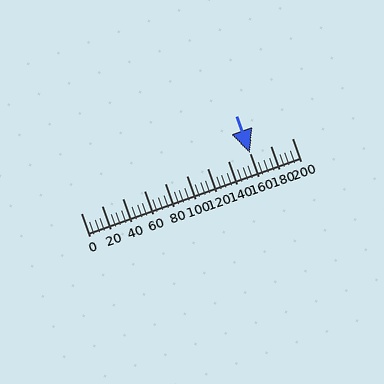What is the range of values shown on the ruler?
The ruler shows values from 0 to 200.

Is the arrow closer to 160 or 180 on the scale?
The arrow is closer to 160.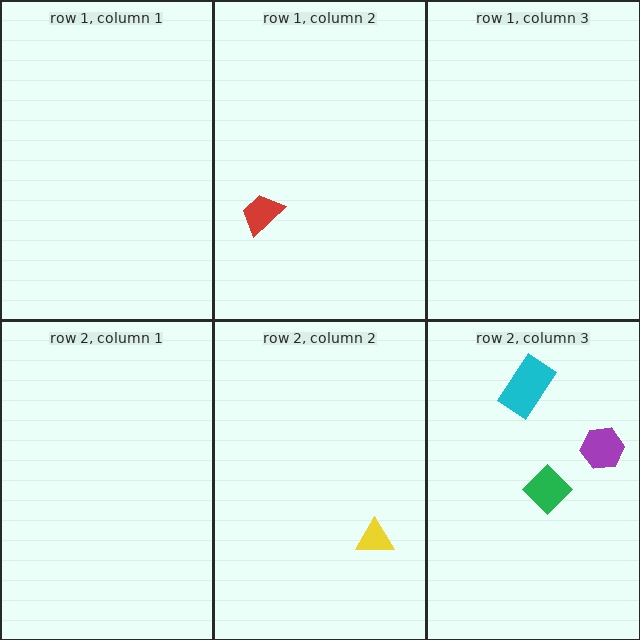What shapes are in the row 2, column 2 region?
The yellow triangle.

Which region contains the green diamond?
The row 2, column 3 region.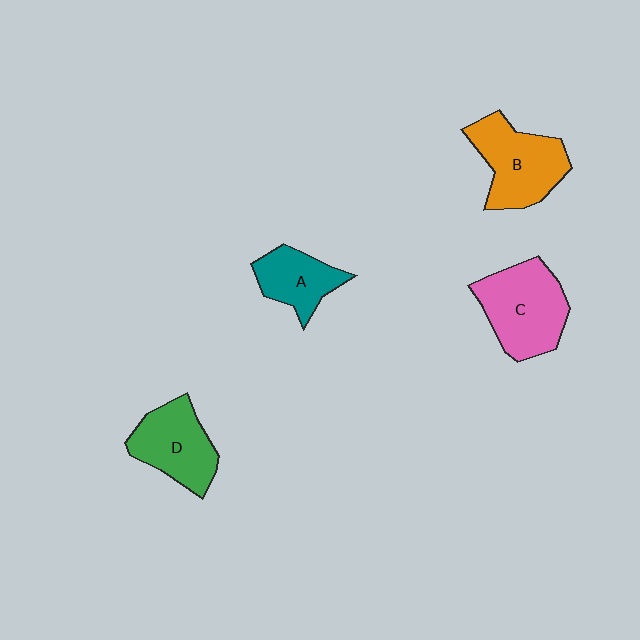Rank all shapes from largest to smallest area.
From largest to smallest: C (pink), B (orange), D (green), A (teal).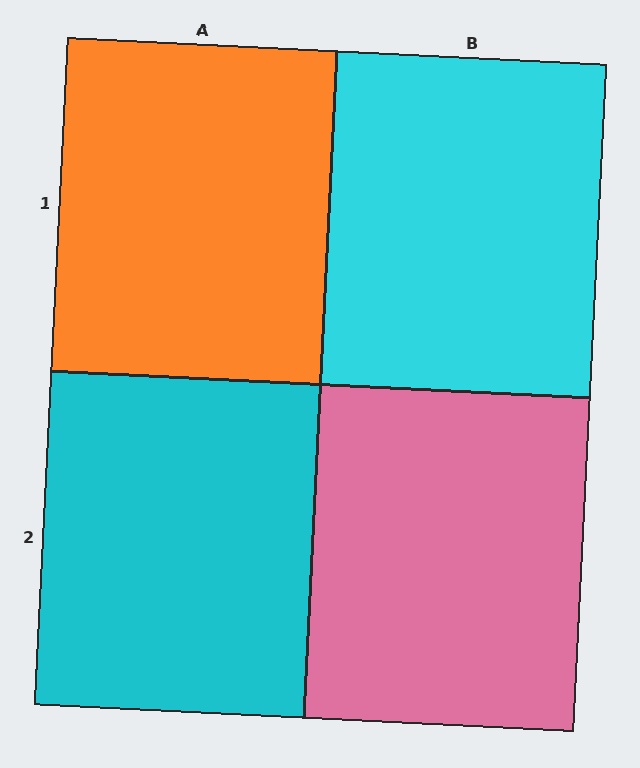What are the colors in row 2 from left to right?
Cyan, pink.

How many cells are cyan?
2 cells are cyan.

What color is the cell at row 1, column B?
Cyan.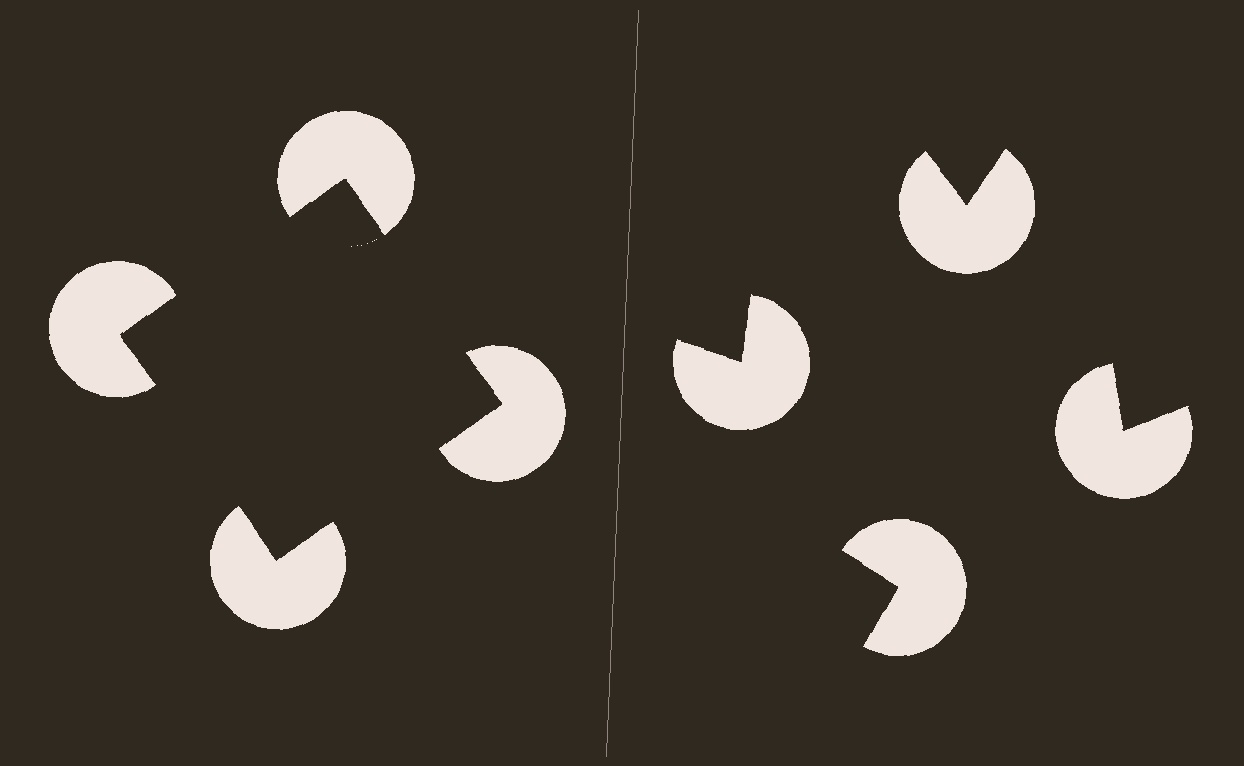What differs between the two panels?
The pac-man discs are positioned identically on both sides; only the wedge orientations differ. On the left they align to a square; on the right they are misaligned.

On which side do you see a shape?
An illusory square appears on the left side. On the right side the wedge cuts are rotated, so no coherent shape forms.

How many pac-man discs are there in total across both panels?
8 — 4 on each side.